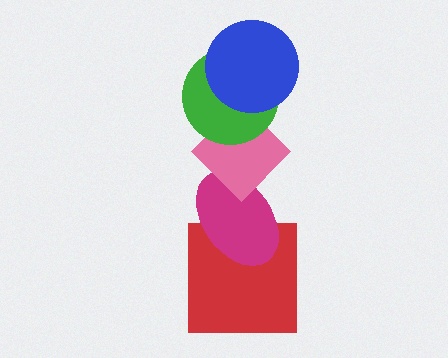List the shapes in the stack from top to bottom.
From top to bottom: the blue circle, the green circle, the pink diamond, the magenta ellipse, the red square.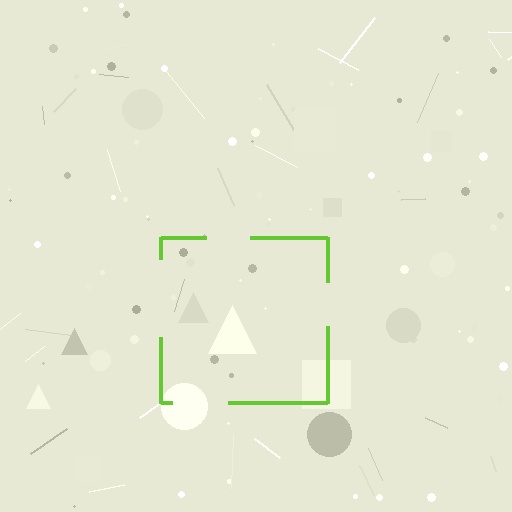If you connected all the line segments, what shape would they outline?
They would outline a square.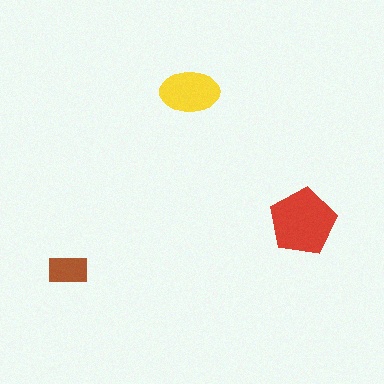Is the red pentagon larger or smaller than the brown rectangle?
Larger.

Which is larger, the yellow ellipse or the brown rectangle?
The yellow ellipse.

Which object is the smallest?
The brown rectangle.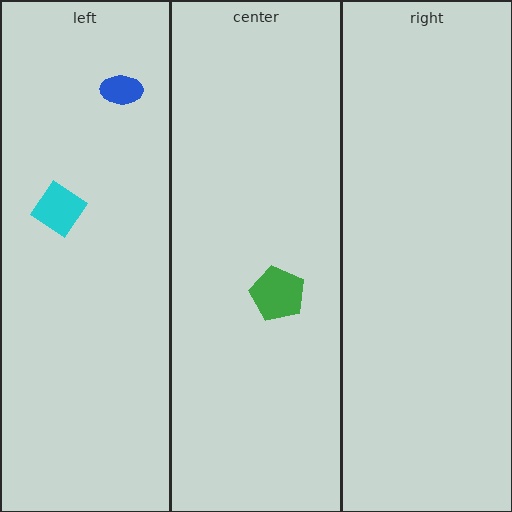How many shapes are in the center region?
1.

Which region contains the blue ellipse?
The left region.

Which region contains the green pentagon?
The center region.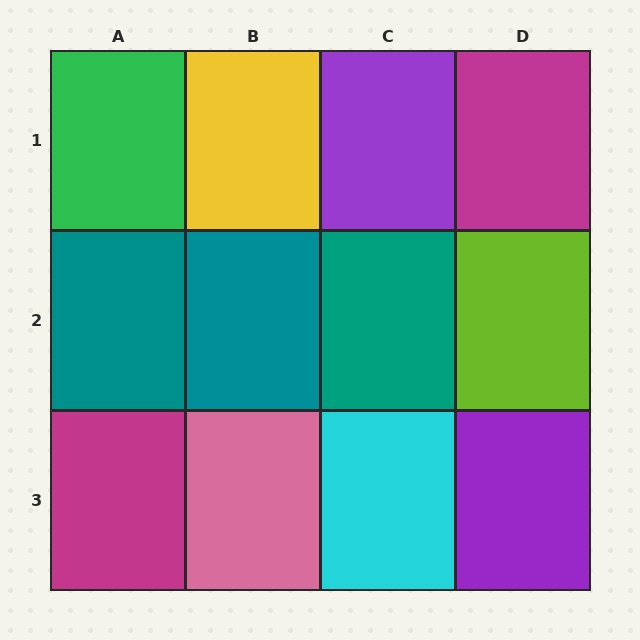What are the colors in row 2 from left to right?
Teal, teal, teal, lime.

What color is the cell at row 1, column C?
Purple.